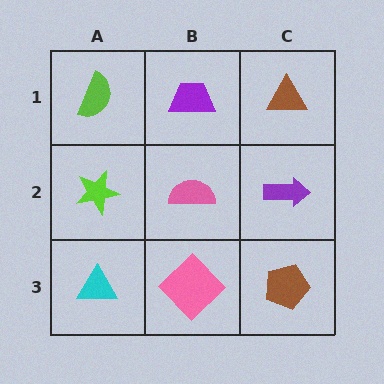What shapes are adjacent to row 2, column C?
A brown triangle (row 1, column C), a brown pentagon (row 3, column C), a pink semicircle (row 2, column B).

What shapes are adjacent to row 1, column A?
A lime star (row 2, column A), a purple trapezoid (row 1, column B).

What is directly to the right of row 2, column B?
A purple arrow.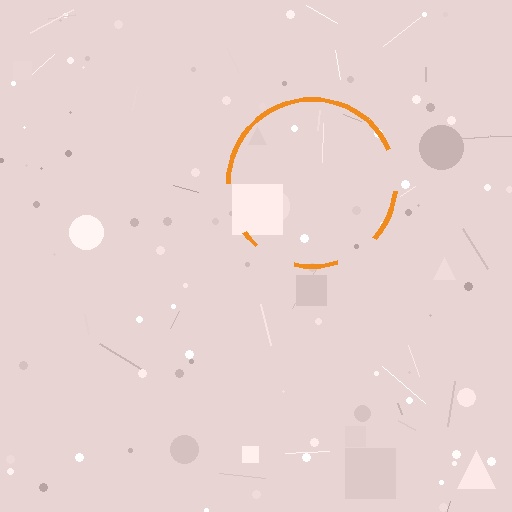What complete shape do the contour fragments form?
The contour fragments form a circle.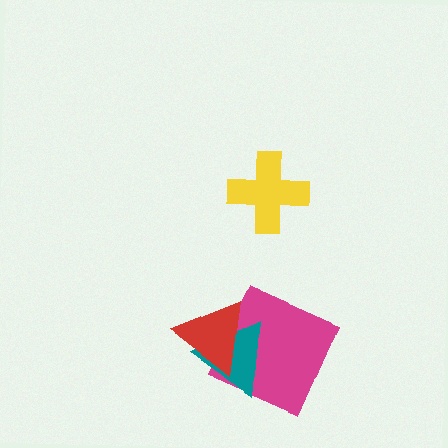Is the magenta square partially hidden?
Yes, it is partially covered by another shape.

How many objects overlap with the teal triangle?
2 objects overlap with the teal triangle.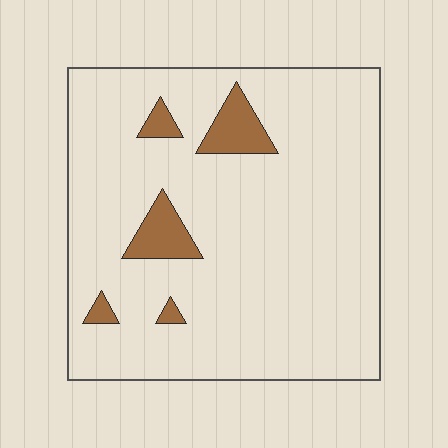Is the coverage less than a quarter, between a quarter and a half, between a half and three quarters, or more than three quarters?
Less than a quarter.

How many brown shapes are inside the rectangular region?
5.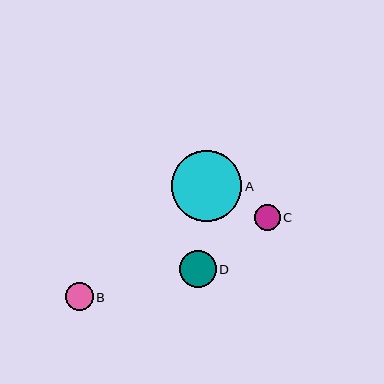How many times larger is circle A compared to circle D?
Circle A is approximately 1.9 times the size of circle D.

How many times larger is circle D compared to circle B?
Circle D is approximately 1.3 times the size of circle B.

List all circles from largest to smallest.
From largest to smallest: A, D, B, C.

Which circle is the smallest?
Circle C is the smallest with a size of approximately 26 pixels.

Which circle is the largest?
Circle A is the largest with a size of approximately 71 pixels.